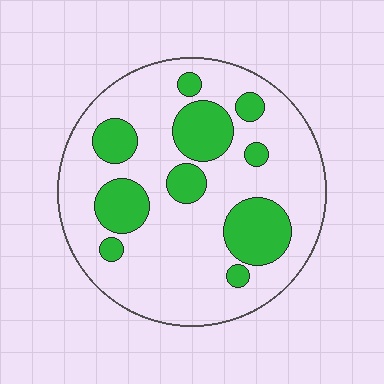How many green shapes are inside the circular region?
10.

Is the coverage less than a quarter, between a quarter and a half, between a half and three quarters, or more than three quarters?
Between a quarter and a half.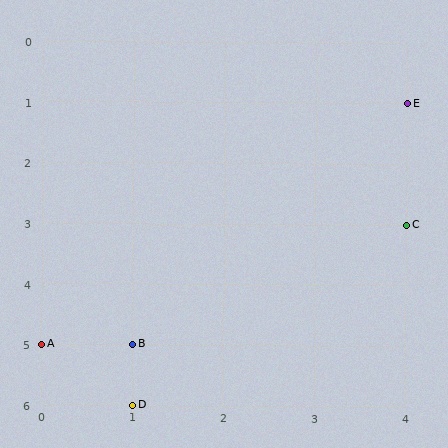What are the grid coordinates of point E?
Point E is at grid coordinates (4, 1).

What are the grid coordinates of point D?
Point D is at grid coordinates (1, 6).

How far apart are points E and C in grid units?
Points E and C are 2 rows apart.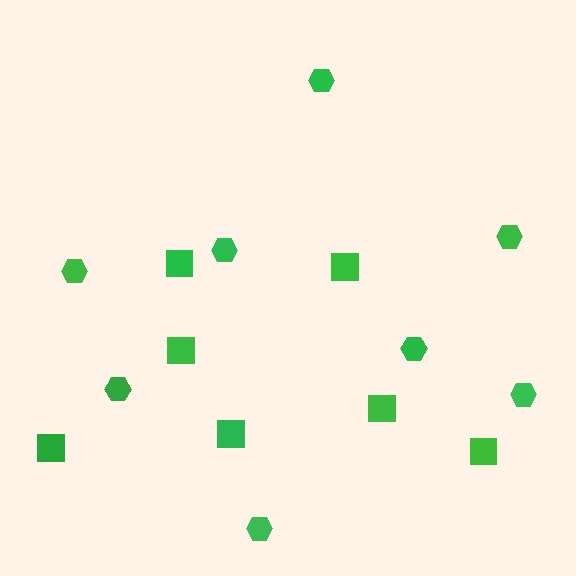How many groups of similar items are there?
There are 2 groups: one group of hexagons (8) and one group of squares (7).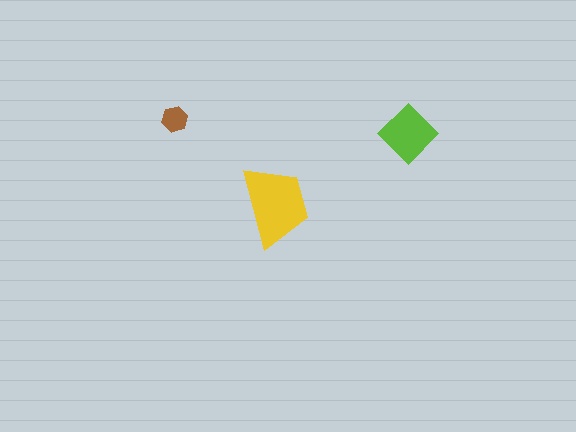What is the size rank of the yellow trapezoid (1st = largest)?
1st.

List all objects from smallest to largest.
The brown hexagon, the lime diamond, the yellow trapezoid.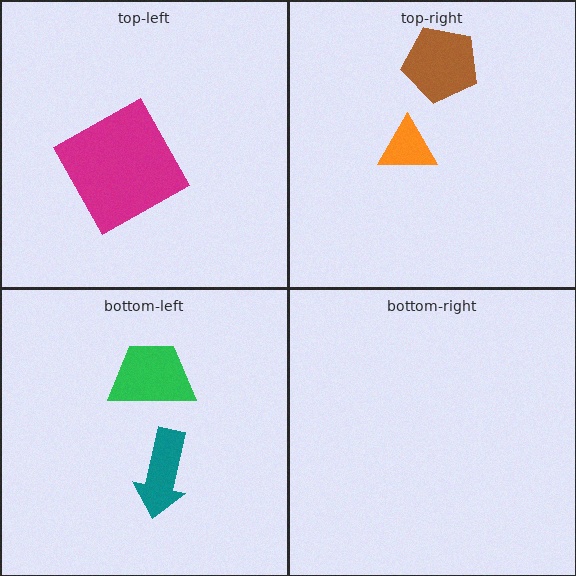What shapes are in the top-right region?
The brown pentagon, the orange triangle.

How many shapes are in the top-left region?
1.